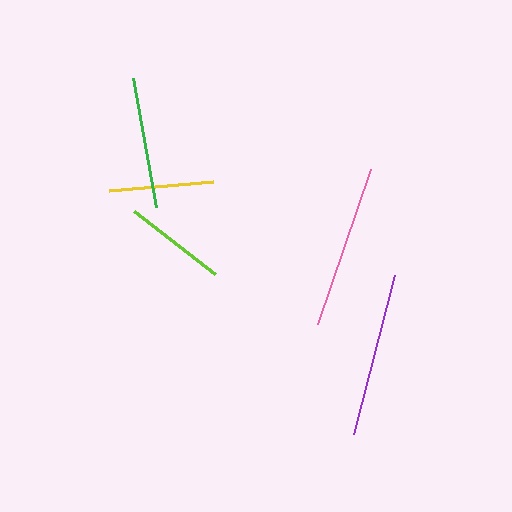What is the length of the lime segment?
The lime segment is approximately 103 pixels long.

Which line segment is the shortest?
The lime line is the shortest at approximately 103 pixels.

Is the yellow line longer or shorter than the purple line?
The purple line is longer than the yellow line.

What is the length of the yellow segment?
The yellow segment is approximately 104 pixels long.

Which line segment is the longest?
The purple line is the longest at approximately 164 pixels.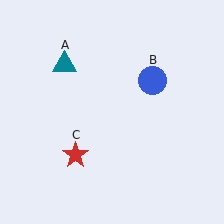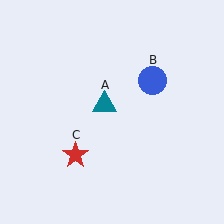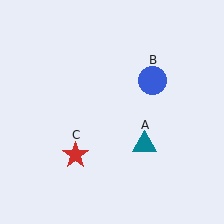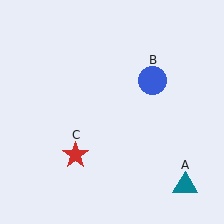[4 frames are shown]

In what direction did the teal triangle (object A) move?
The teal triangle (object A) moved down and to the right.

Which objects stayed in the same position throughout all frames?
Blue circle (object B) and red star (object C) remained stationary.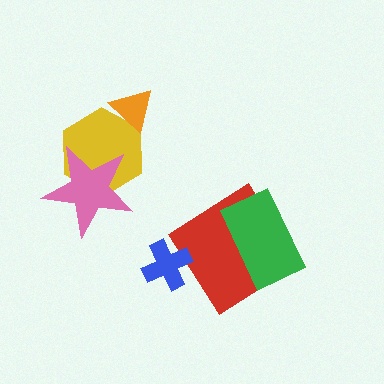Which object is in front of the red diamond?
The green rectangle is in front of the red diamond.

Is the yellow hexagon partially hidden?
Yes, it is partially covered by another shape.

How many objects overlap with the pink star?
1 object overlaps with the pink star.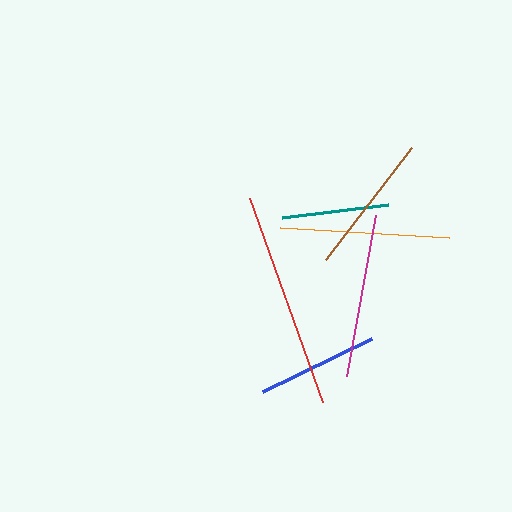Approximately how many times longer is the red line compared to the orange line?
The red line is approximately 1.3 times the length of the orange line.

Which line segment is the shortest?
The teal line is the shortest at approximately 107 pixels.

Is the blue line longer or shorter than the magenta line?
The magenta line is longer than the blue line.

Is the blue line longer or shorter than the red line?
The red line is longer than the blue line.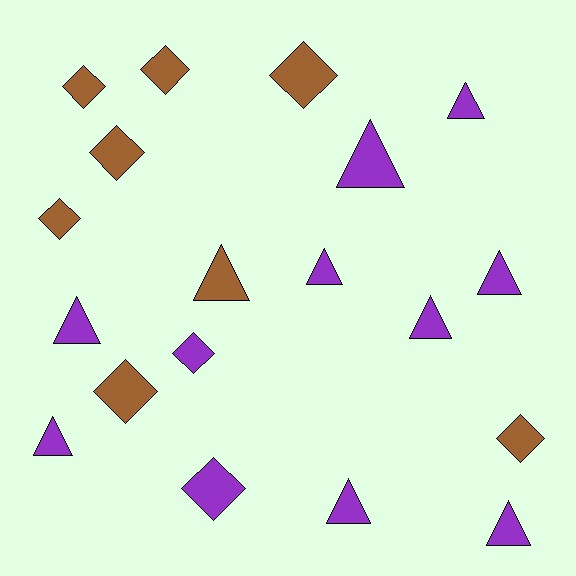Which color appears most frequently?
Purple, with 11 objects.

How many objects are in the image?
There are 19 objects.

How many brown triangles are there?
There is 1 brown triangle.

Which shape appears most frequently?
Triangle, with 10 objects.